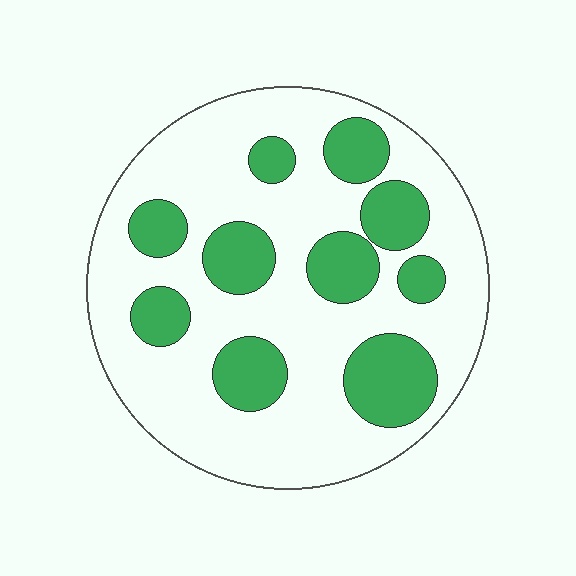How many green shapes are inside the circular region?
10.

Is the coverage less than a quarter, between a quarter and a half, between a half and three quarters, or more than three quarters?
Between a quarter and a half.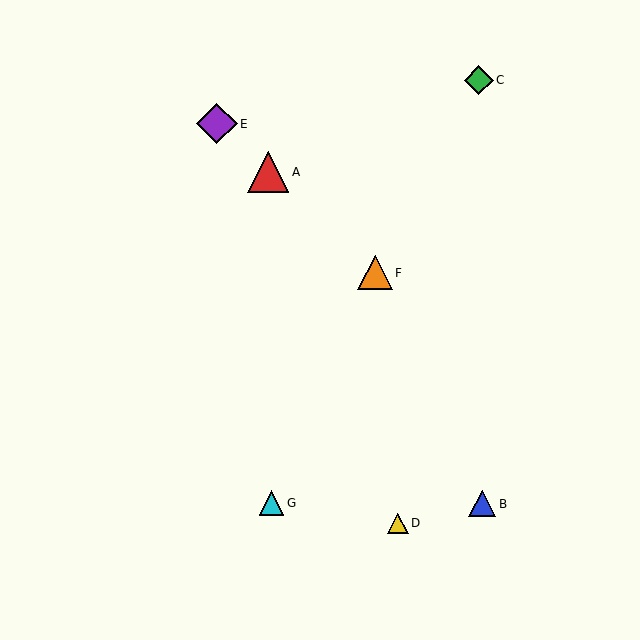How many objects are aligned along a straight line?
3 objects (A, E, F) are aligned along a straight line.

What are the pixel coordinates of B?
Object B is at (482, 504).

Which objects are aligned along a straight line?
Objects A, E, F are aligned along a straight line.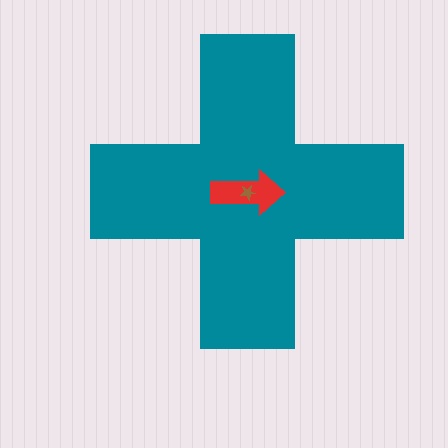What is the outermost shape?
The teal cross.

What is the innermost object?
The brown star.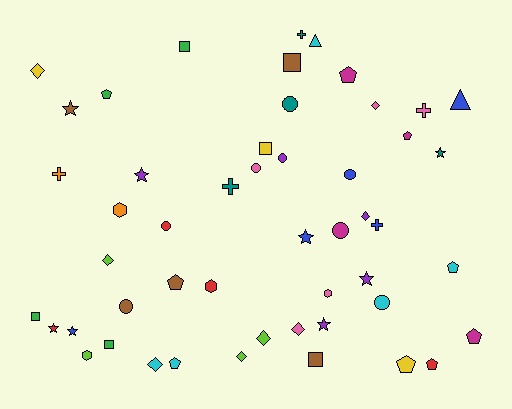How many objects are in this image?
There are 50 objects.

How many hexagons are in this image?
There are 4 hexagons.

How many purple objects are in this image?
There are 5 purple objects.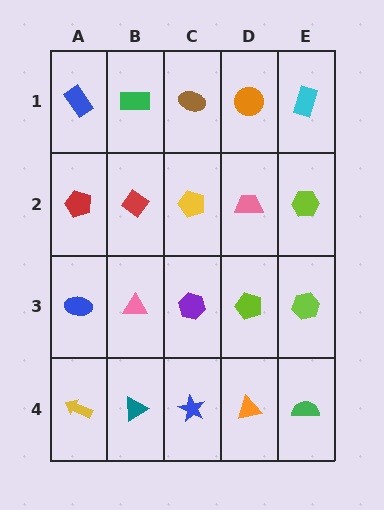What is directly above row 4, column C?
A purple hexagon.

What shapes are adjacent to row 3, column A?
A red pentagon (row 2, column A), a yellow arrow (row 4, column A), a pink triangle (row 3, column B).